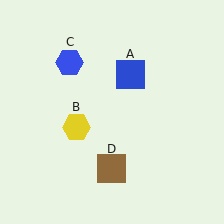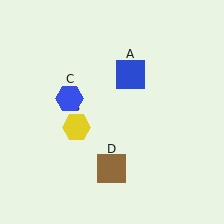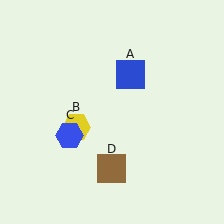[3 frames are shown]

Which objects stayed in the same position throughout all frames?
Blue square (object A) and yellow hexagon (object B) and brown square (object D) remained stationary.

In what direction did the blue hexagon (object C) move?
The blue hexagon (object C) moved down.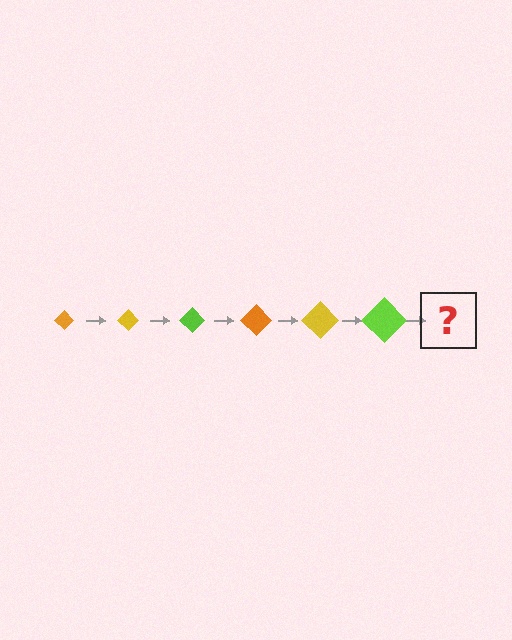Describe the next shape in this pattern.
It should be an orange diamond, larger than the previous one.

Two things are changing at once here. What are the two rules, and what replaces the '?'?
The two rules are that the diamond grows larger each step and the color cycles through orange, yellow, and lime. The '?' should be an orange diamond, larger than the previous one.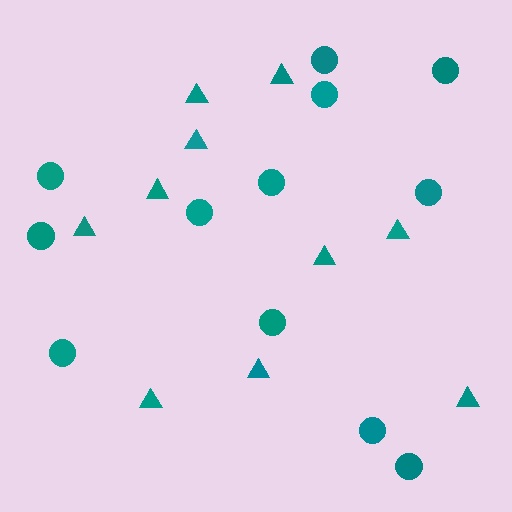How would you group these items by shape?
There are 2 groups: one group of triangles (10) and one group of circles (12).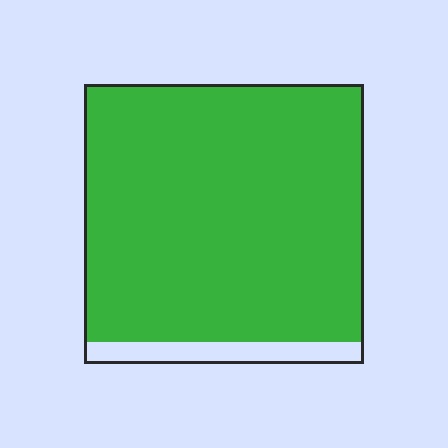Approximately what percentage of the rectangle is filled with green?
Approximately 90%.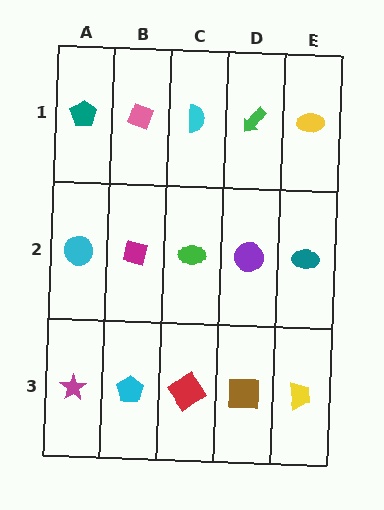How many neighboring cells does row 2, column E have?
3.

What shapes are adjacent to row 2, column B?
A pink diamond (row 1, column B), a cyan pentagon (row 3, column B), a cyan circle (row 2, column A), a green ellipse (row 2, column C).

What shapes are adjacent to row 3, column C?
A green ellipse (row 2, column C), a cyan pentagon (row 3, column B), a brown square (row 3, column D).